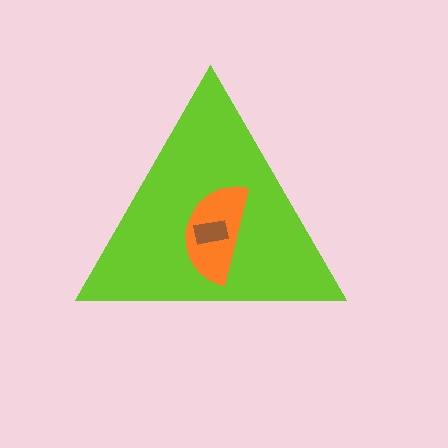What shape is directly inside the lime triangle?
The orange semicircle.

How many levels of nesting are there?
3.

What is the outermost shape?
The lime triangle.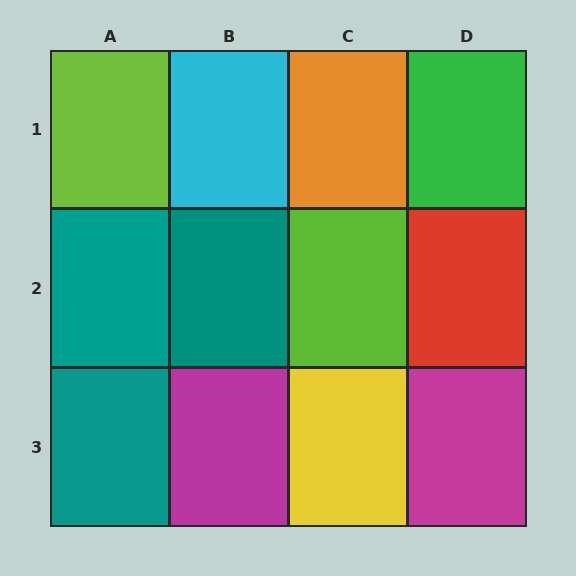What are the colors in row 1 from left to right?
Lime, cyan, orange, green.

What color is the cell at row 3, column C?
Yellow.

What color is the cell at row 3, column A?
Teal.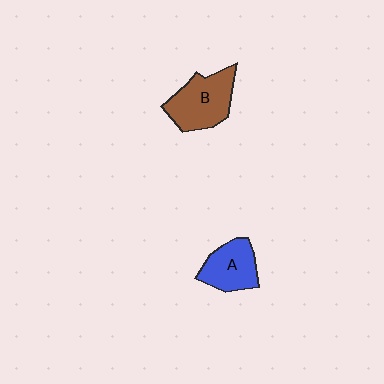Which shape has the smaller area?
Shape A (blue).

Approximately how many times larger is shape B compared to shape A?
Approximately 1.3 times.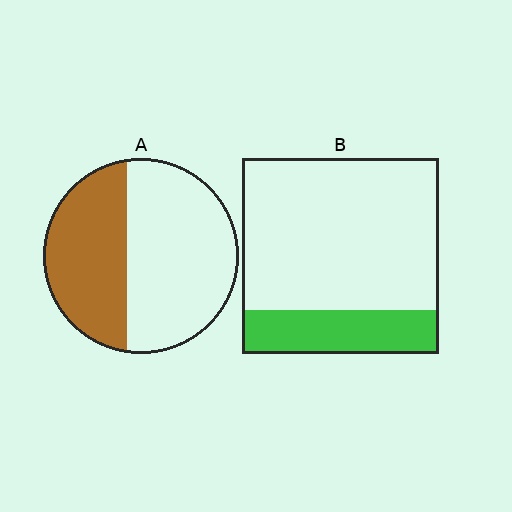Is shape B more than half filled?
No.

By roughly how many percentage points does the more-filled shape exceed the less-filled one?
By roughly 20 percentage points (A over B).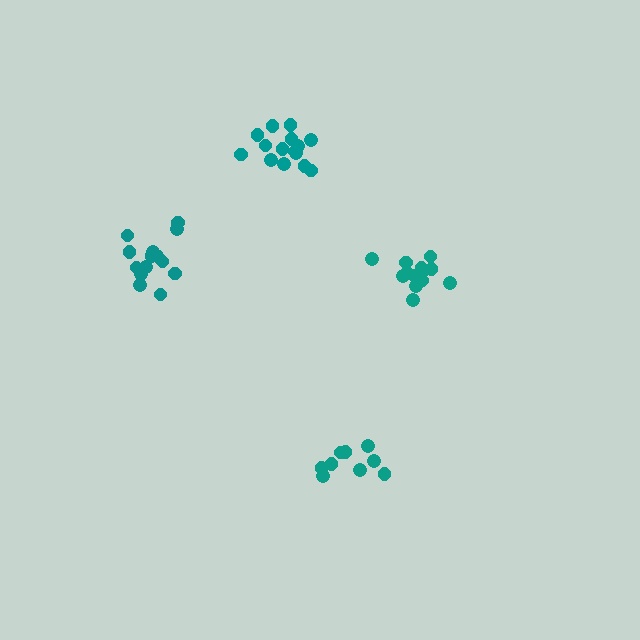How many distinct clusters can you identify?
There are 4 distinct clusters.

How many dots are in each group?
Group 1: 14 dots, Group 2: 13 dots, Group 3: 15 dots, Group 4: 9 dots (51 total).